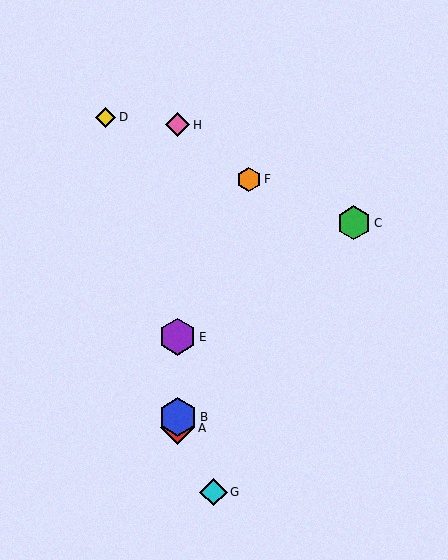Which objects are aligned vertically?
Objects A, B, E, H are aligned vertically.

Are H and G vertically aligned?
No, H is at x≈178 and G is at x≈213.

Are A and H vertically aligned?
Yes, both are at x≈178.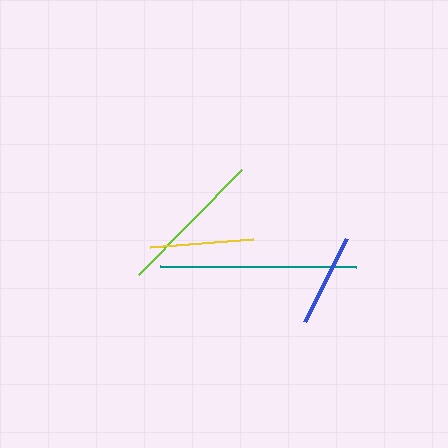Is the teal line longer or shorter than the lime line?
The teal line is longer than the lime line.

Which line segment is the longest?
The teal line is the longest at approximately 196 pixels.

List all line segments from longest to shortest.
From longest to shortest: teal, lime, yellow, blue.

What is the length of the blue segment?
The blue segment is approximately 93 pixels long.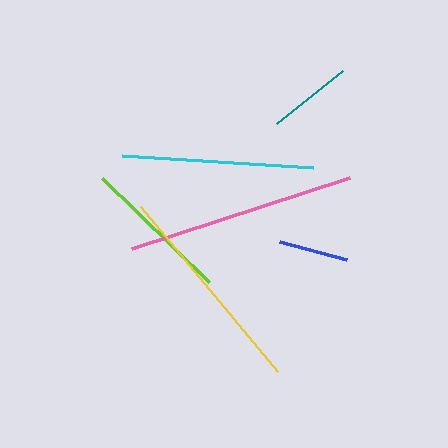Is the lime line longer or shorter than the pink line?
The pink line is longer than the lime line.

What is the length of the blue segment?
The blue segment is approximately 69 pixels long.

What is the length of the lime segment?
The lime segment is approximately 149 pixels long.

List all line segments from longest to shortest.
From longest to shortest: pink, yellow, cyan, lime, teal, blue.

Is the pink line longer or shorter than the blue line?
The pink line is longer than the blue line.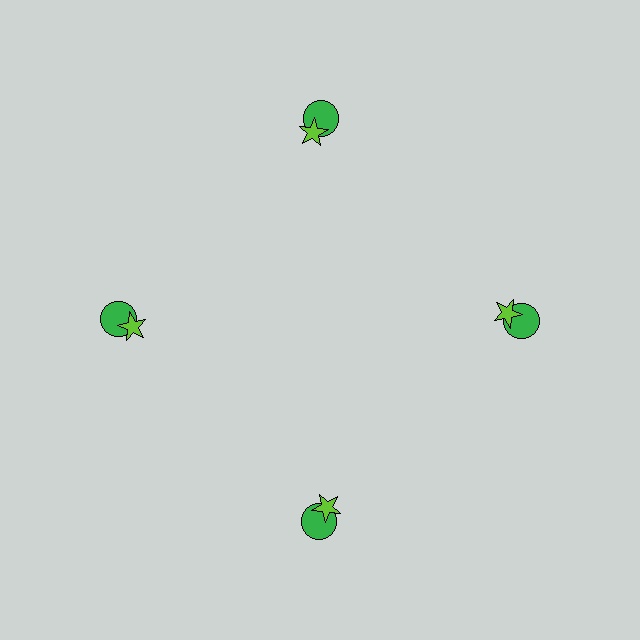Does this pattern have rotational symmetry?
Yes, this pattern has 4-fold rotational symmetry. It looks the same after rotating 90 degrees around the center.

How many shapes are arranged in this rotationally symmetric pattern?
There are 8 shapes, arranged in 4 groups of 2.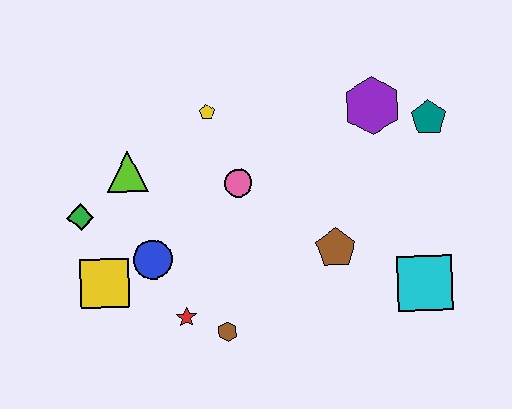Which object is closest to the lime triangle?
The green diamond is closest to the lime triangle.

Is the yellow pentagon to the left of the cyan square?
Yes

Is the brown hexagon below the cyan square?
Yes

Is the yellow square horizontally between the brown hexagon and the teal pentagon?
No